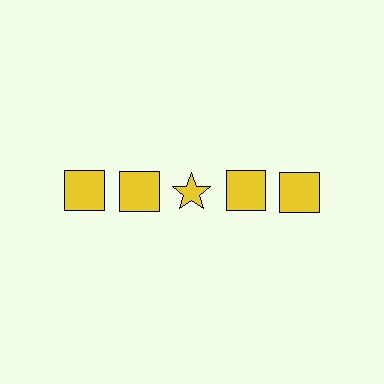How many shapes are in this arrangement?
There are 5 shapes arranged in a grid pattern.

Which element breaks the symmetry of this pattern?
The yellow star in the top row, center column breaks the symmetry. All other shapes are yellow squares.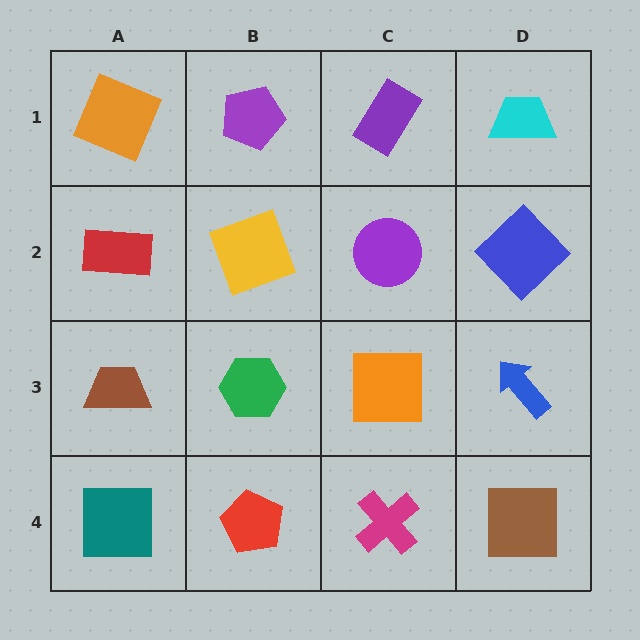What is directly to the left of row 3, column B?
A brown trapezoid.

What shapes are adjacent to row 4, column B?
A green hexagon (row 3, column B), a teal square (row 4, column A), a magenta cross (row 4, column C).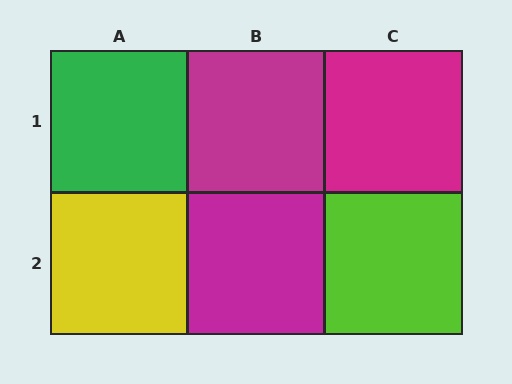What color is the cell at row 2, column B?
Magenta.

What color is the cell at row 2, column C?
Lime.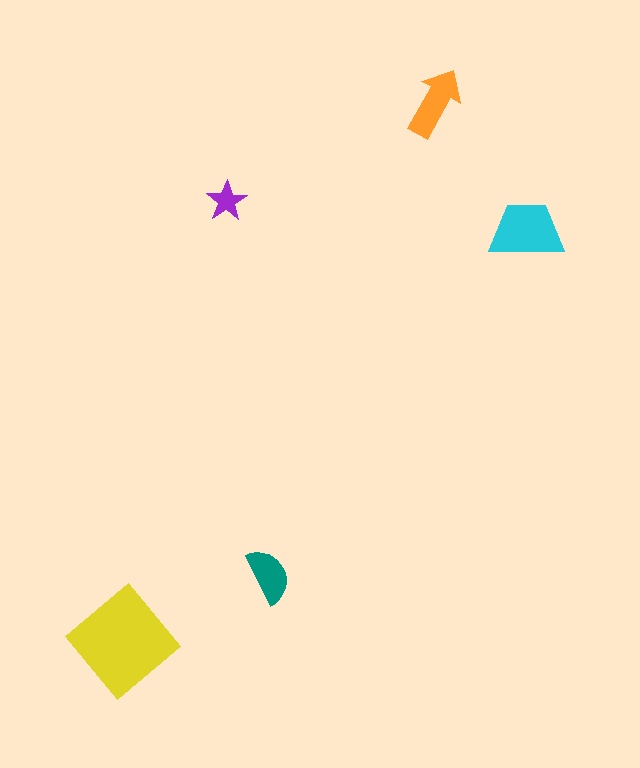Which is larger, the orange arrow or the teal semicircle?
The orange arrow.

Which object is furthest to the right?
The cyan trapezoid is rightmost.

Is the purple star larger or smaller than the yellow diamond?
Smaller.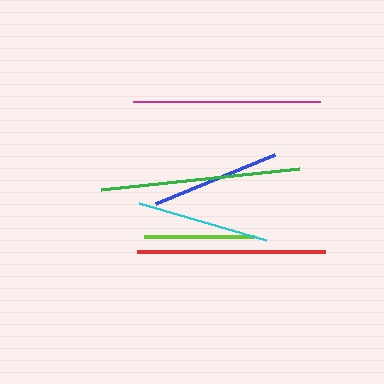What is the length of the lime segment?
The lime segment is approximately 109 pixels long.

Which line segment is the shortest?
The lime line is the shortest at approximately 109 pixels.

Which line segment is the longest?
The green line is the longest at approximately 199 pixels.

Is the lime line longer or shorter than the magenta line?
The magenta line is longer than the lime line.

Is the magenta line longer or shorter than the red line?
The red line is longer than the magenta line.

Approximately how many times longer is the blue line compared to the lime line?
The blue line is approximately 1.2 times the length of the lime line.